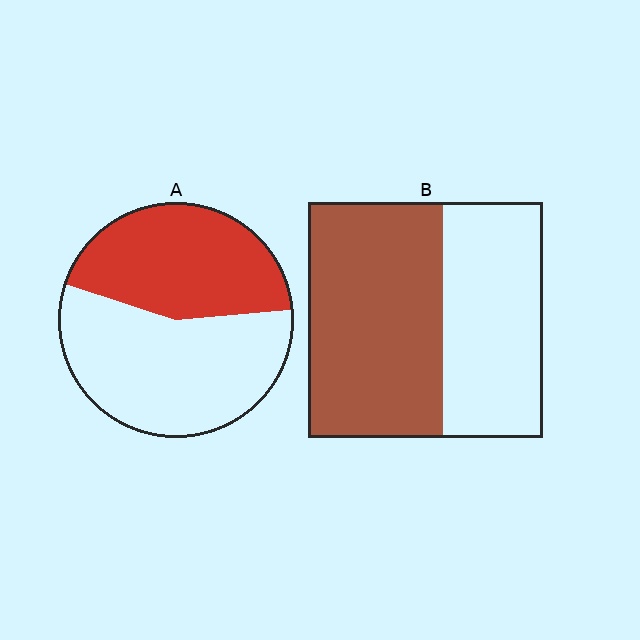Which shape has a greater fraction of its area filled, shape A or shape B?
Shape B.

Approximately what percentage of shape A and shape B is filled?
A is approximately 45% and B is approximately 55%.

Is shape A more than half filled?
No.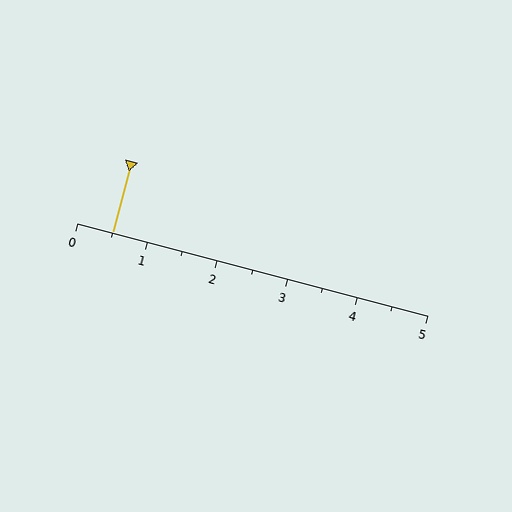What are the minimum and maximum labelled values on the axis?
The axis runs from 0 to 5.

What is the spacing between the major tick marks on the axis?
The major ticks are spaced 1 apart.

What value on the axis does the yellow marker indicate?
The marker indicates approximately 0.5.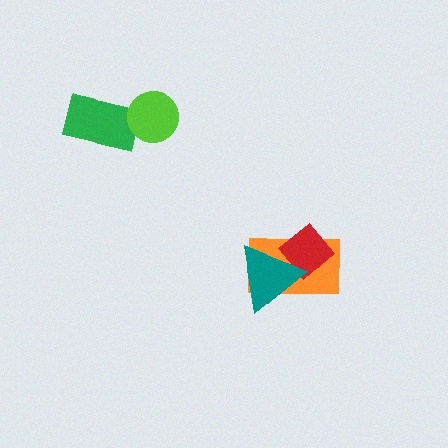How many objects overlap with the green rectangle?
1 object overlaps with the green rectangle.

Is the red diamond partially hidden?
Yes, it is partially covered by another shape.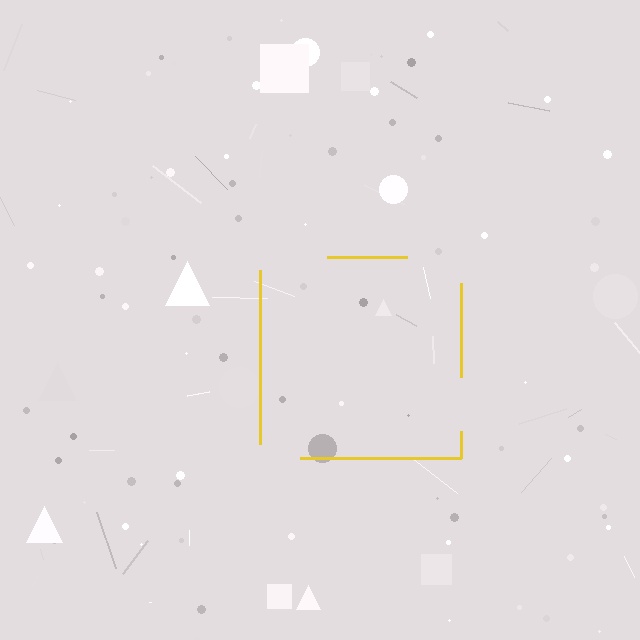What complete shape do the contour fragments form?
The contour fragments form a square.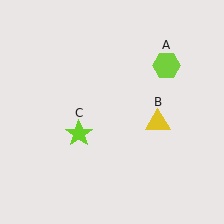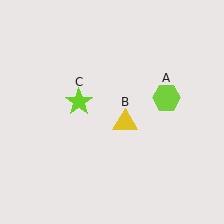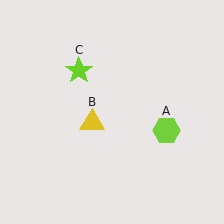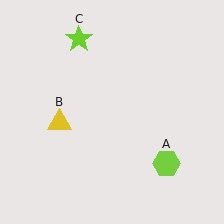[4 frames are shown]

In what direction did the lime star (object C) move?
The lime star (object C) moved up.